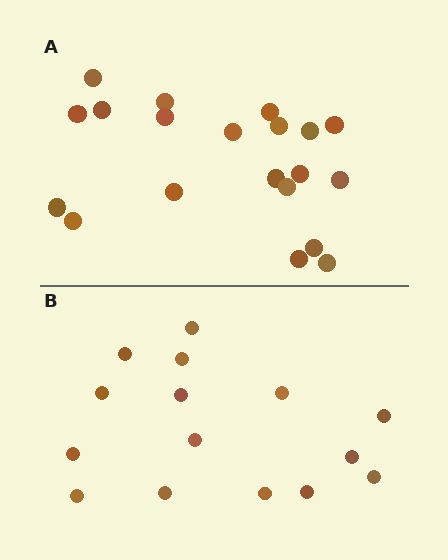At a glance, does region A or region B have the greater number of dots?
Region A (the top region) has more dots.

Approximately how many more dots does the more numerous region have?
Region A has about 5 more dots than region B.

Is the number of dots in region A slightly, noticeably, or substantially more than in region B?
Region A has noticeably more, but not dramatically so. The ratio is roughly 1.3 to 1.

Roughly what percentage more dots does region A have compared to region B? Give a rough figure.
About 35% more.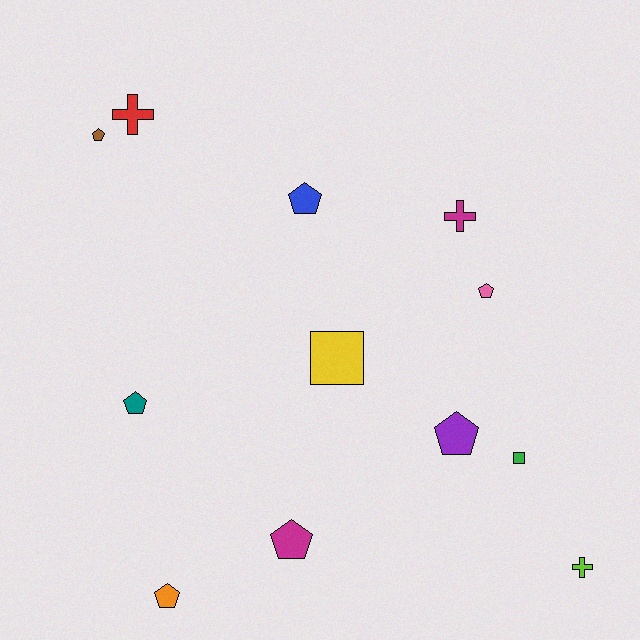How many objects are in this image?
There are 12 objects.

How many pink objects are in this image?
There is 1 pink object.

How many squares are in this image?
There are 2 squares.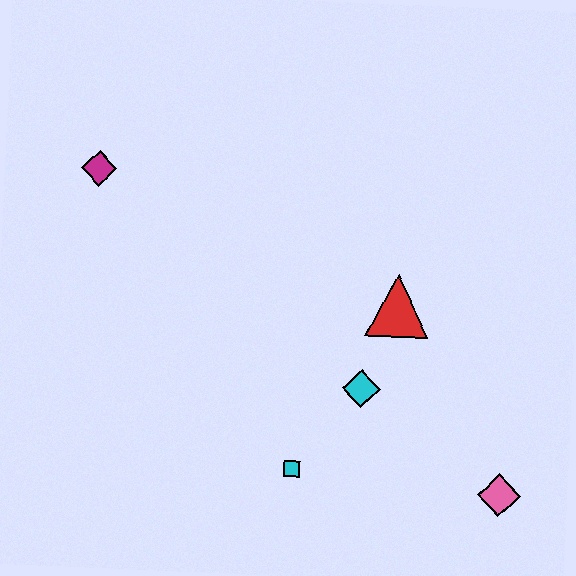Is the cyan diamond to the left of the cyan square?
No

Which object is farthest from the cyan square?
The magenta diamond is farthest from the cyan square.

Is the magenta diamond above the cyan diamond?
Yes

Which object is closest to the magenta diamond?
The red triangle is closest to the magenta diamond.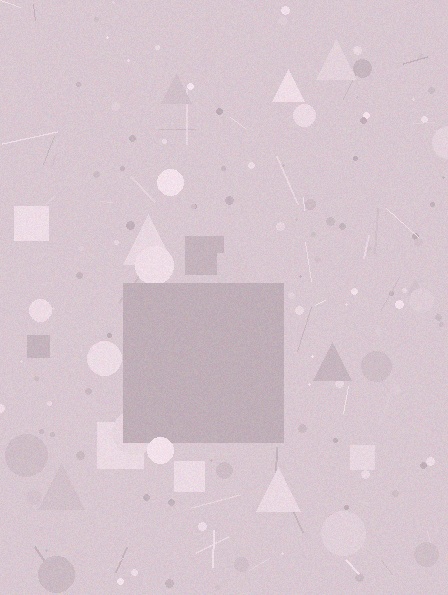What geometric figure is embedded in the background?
A square is embedded in the background.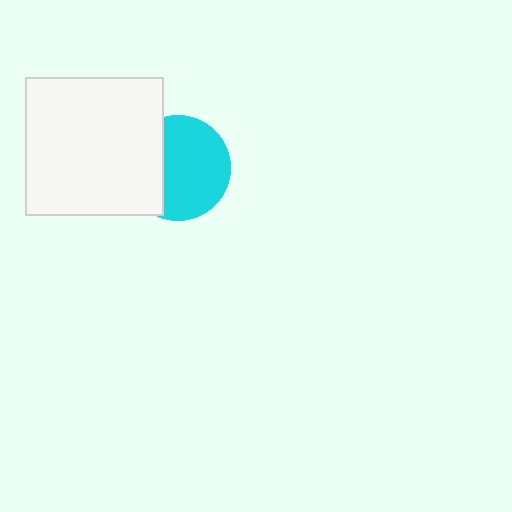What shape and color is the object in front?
The object in front is a white square.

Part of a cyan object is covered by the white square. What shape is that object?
It is a circle.